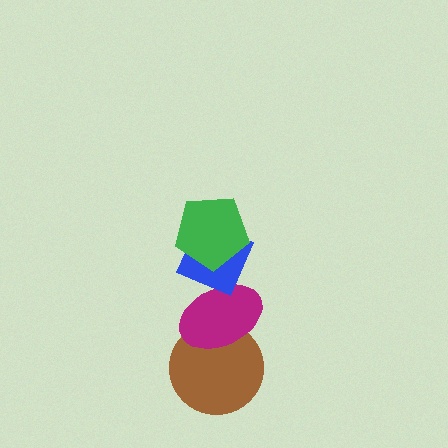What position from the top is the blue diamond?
The blue diamond is 2nd from the top.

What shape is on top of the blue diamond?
The green pentagon is on top of the blue diamond.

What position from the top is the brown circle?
The brown circle is 4th from the top.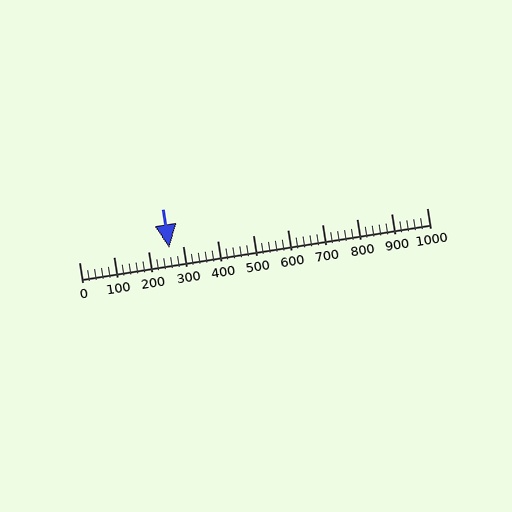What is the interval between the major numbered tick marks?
The major tick marks are spaced 100 units apart.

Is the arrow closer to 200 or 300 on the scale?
The arrow is closer to 300.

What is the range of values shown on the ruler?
The ruler shows values from 0 to 1000.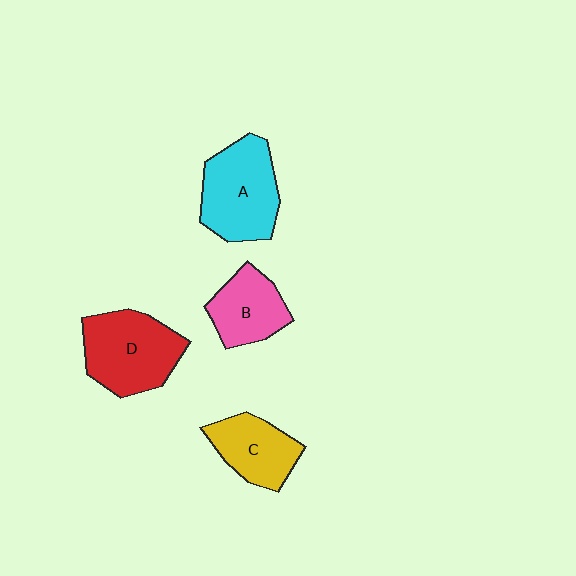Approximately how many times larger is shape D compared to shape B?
Approximately 1.5 times.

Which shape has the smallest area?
Shape B (pink).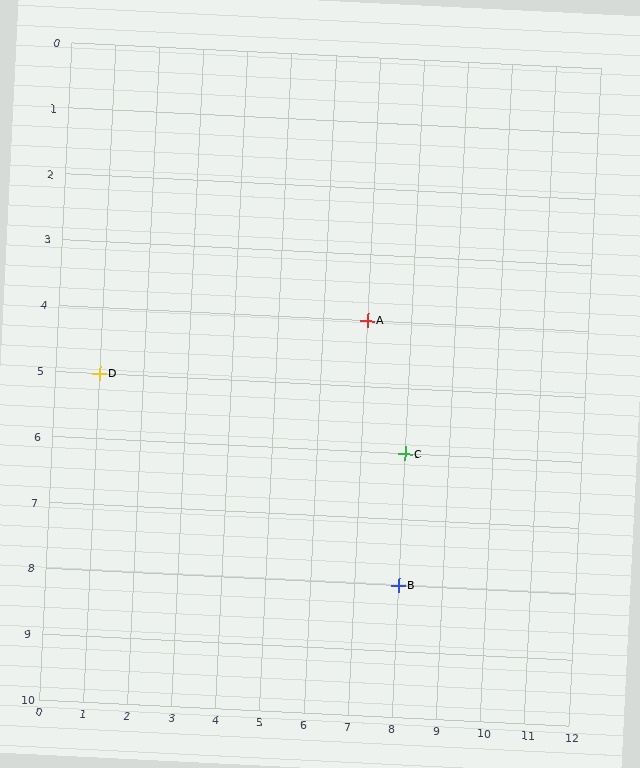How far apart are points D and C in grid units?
Points D and C are 7 columns and 1 row apart (about 7.1 grid units diagonally).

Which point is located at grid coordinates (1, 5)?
Point D is at (1, 5).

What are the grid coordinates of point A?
Point A is at grid coordinates (7, 4).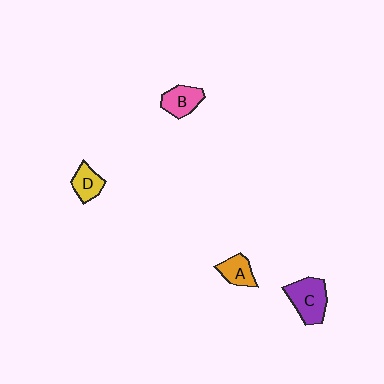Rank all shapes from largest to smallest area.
From largest to smallest: C (purple), B (pink), A (orange), D (yellow).